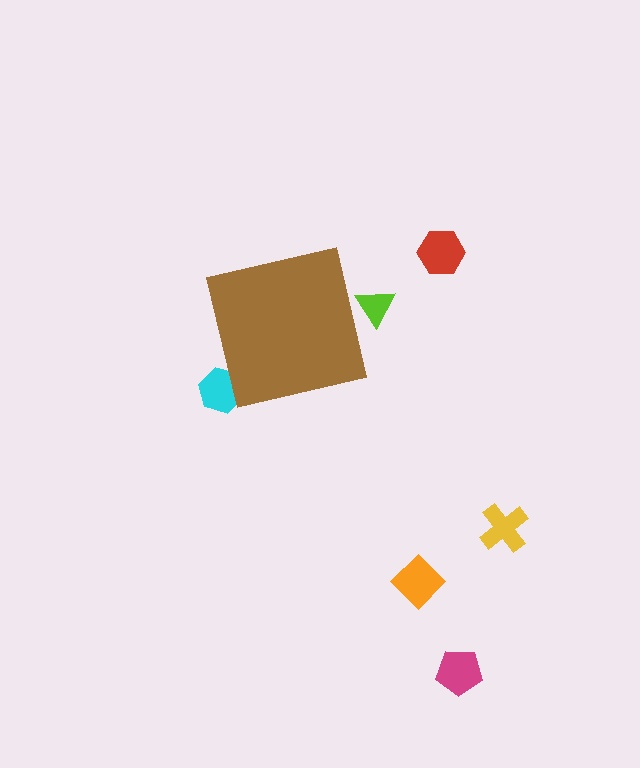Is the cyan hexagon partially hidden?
Yes, the cyan hexagon is partially hidden behind the brown square.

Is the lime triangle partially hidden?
Yes, the lime triangle is partially hidden behind the brown square.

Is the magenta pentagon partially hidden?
No, the magenta pentagon is fully visible.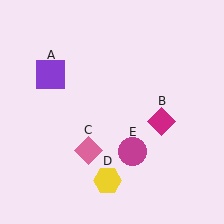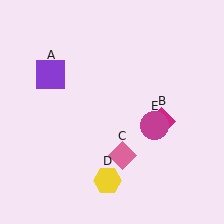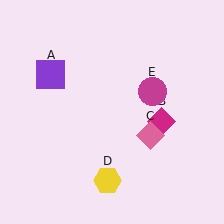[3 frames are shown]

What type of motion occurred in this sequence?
The pink diamond (object C), magenta circle (object E) rotated counterclockwise around the center of the scene.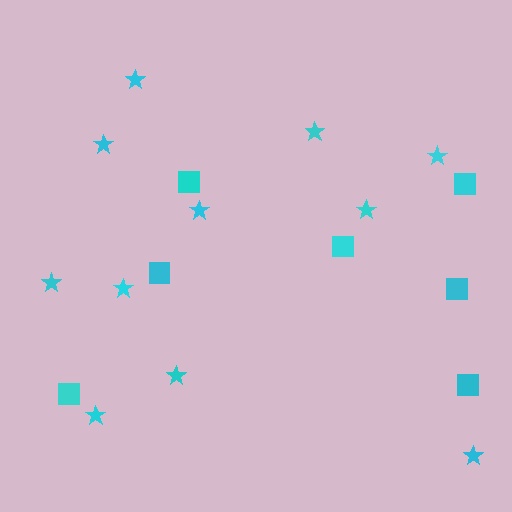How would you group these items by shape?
There are 2 groups: one group of stars (11) and one group of squares (7).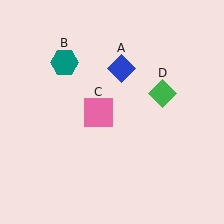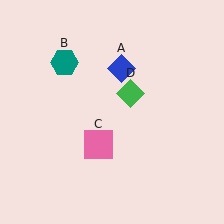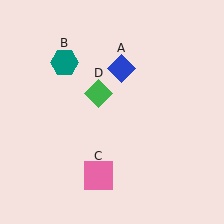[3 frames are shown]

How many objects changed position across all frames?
2 objects changed position: pink square (object C), green diamond (object D).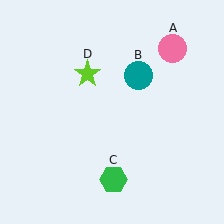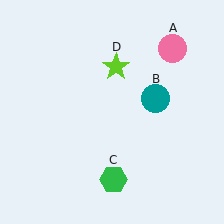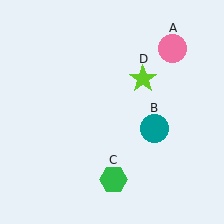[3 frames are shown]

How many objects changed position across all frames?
2 objects changed position: teal circle (object B), lime star (object D).